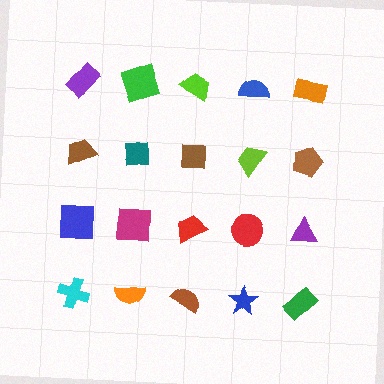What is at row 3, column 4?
A red circle.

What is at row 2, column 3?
A brown square.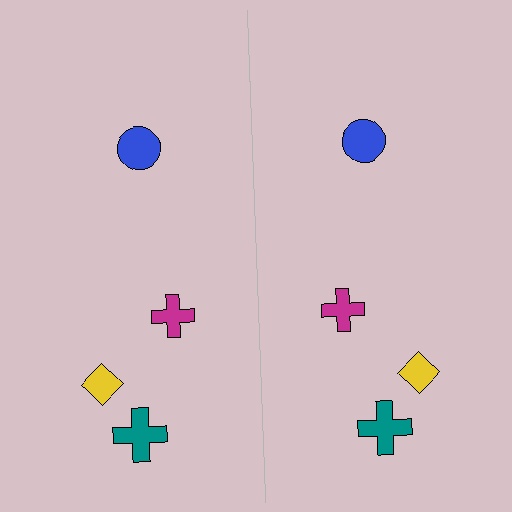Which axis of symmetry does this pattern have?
The pattern has a vertical axis of symmetry running through the center of the image.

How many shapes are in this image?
There are 8 shapes in this image.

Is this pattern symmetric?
Yes, this pattern has bilateral (reflection) symmetry.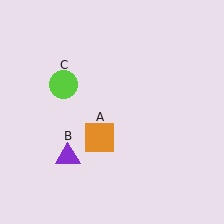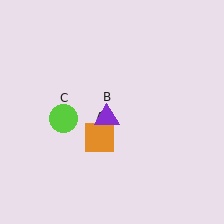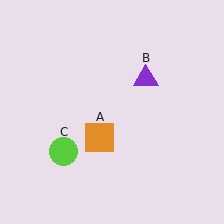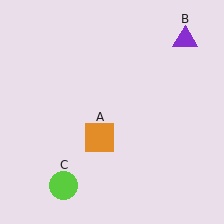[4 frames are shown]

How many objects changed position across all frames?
2 objects changed position: purple triangle (object B), lime circle (object C).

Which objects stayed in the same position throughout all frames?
Orange square (object A) remained stationary.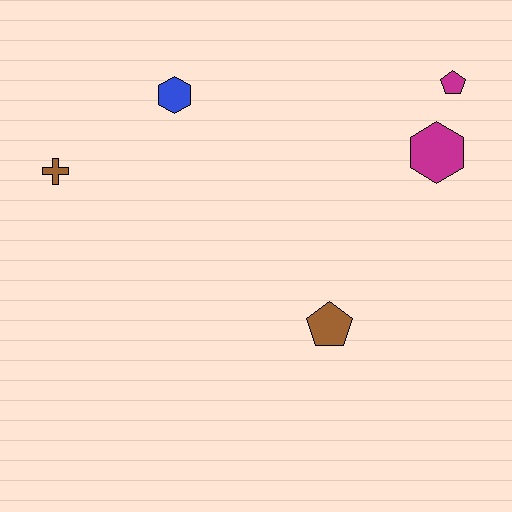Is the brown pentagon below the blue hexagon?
Yes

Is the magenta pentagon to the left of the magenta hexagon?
No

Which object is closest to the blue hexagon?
The brown cross is closest to the blue hexagon.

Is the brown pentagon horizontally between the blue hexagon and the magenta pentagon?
Yes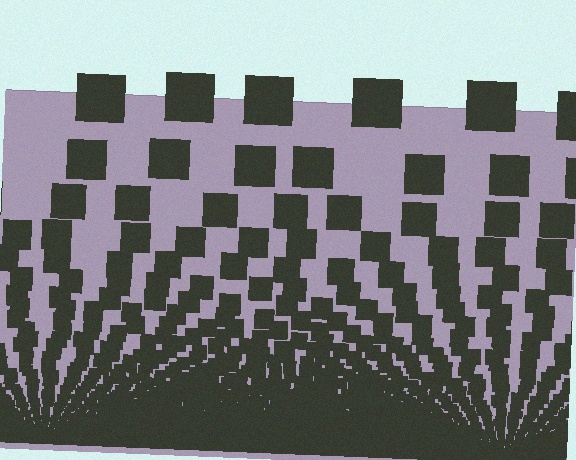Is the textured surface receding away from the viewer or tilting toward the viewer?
The surface appears to tilt toward the viewer. Texture elements get larger and sparser toward the top.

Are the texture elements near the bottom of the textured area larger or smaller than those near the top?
Smaller. The gradient is inverted — elements near the bottom are smaller and denser.